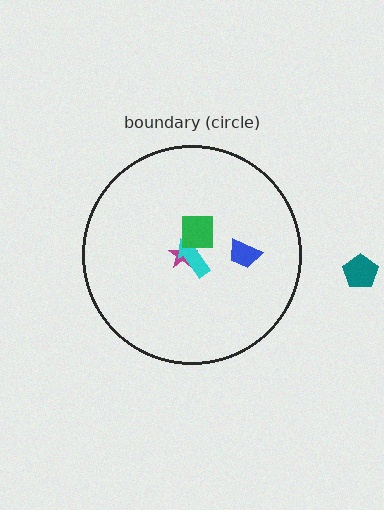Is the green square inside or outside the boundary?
Inside.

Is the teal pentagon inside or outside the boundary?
Outside.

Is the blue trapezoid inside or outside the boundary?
Inside.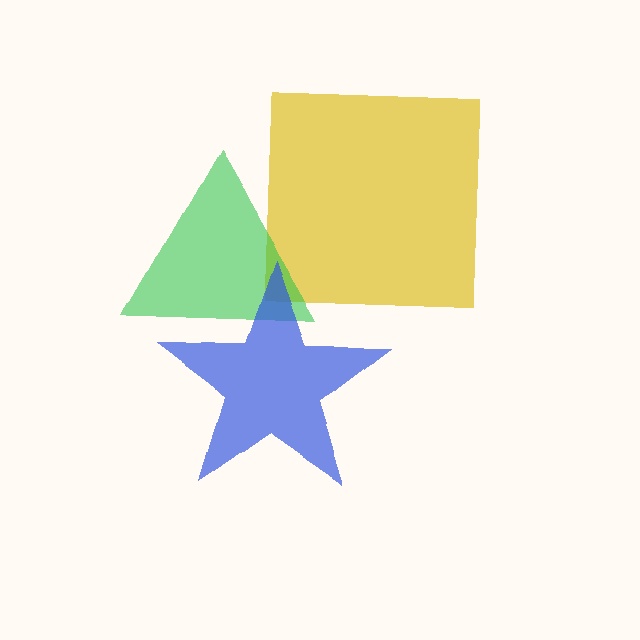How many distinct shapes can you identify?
There are 3 distinct shapes: a yellow square, a green triangle, a blue star.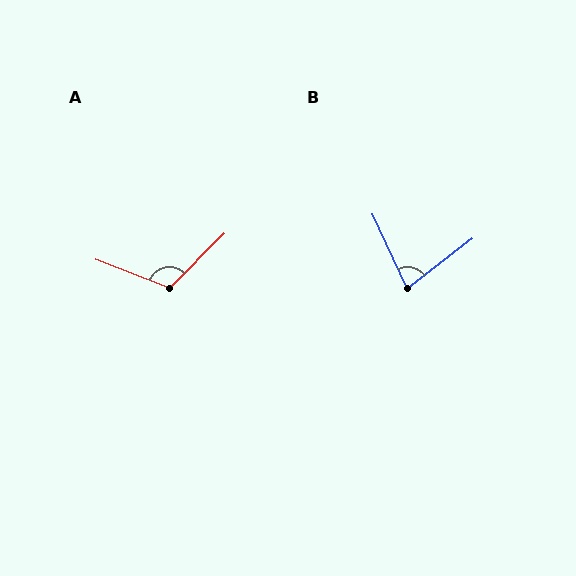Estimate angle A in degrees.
Approximately 114 degrees.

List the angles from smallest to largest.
B (77°), A (114°).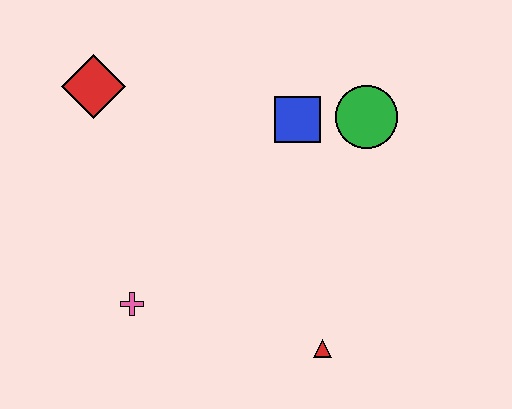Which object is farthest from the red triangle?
The red diamond is farthest from the red triangle.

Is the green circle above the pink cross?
Yes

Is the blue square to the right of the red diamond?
Yes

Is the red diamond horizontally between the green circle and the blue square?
No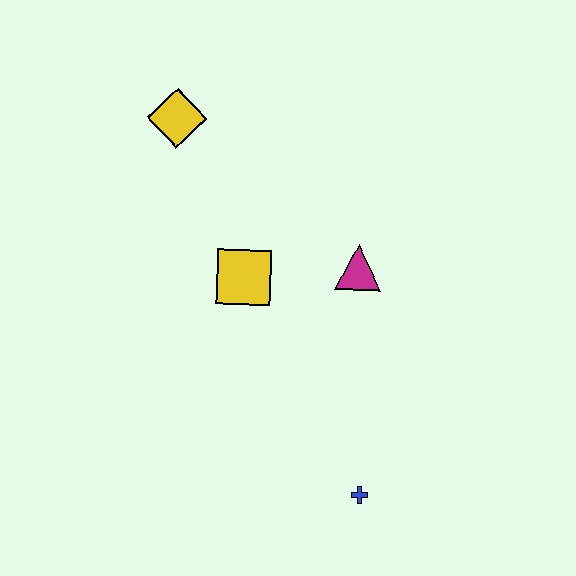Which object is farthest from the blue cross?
The yellow diamond is farthest from the blue cross.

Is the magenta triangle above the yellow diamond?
No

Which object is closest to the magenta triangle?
The yellow square is closest to the magenta triangle.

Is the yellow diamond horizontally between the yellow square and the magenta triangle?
No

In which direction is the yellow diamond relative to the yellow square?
The yellow diamond is above the yellow square.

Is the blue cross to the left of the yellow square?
No